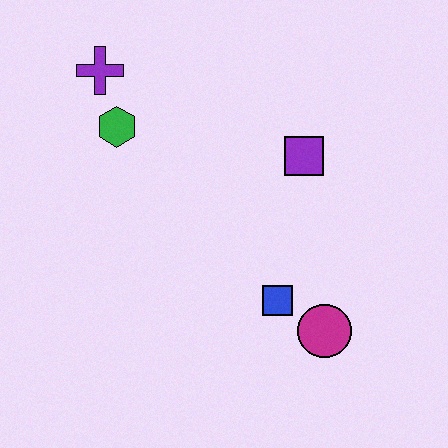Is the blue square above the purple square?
No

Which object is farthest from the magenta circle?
The purple cross is farthest from the magenta circle.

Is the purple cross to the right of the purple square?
No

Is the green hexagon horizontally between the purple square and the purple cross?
Yes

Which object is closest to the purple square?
The blue square is closest to the purple square.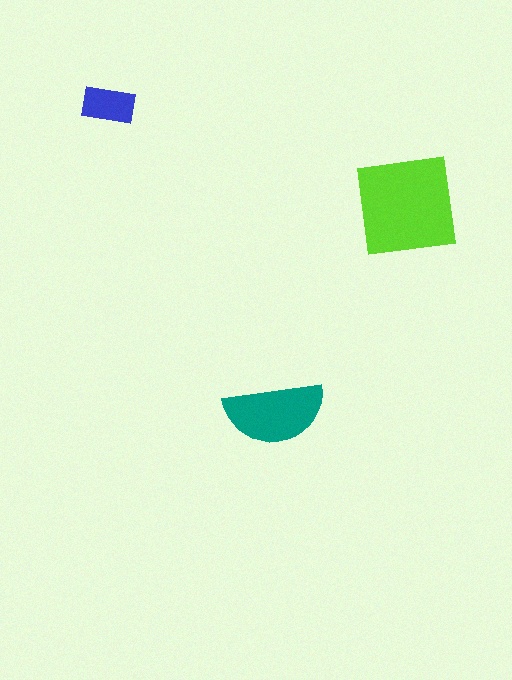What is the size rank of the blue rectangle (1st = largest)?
3rd.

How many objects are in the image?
There are 3 objects in the image.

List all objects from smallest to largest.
The blue rectangle, the teal semicircle, the lime square.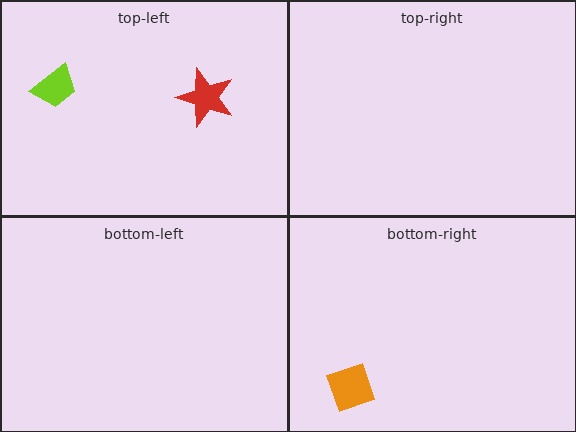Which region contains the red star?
The top-left region.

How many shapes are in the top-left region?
2.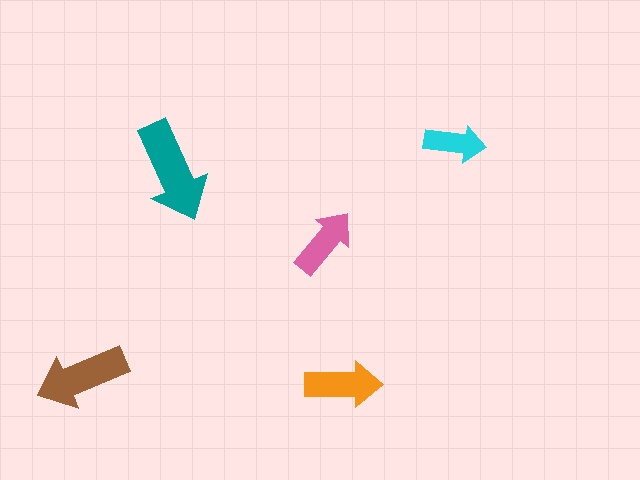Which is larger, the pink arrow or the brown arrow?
The brown one.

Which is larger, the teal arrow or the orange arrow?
The teal one.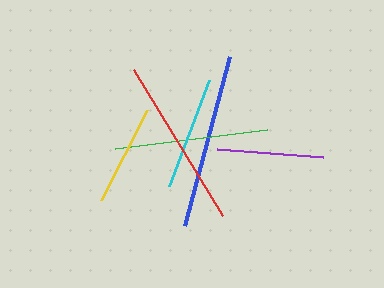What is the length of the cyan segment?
The cyan segment is approximately 113 pixels long.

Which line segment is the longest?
The blue line is the longest at approximately 175 pixels.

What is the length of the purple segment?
The purple segment is approximately 106 pixels long.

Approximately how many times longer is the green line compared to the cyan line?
The green line is approximately 1.4 times the length of the cyan line.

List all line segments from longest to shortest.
From longest to shortest: blue, red, green, cyan, purple, yellow.